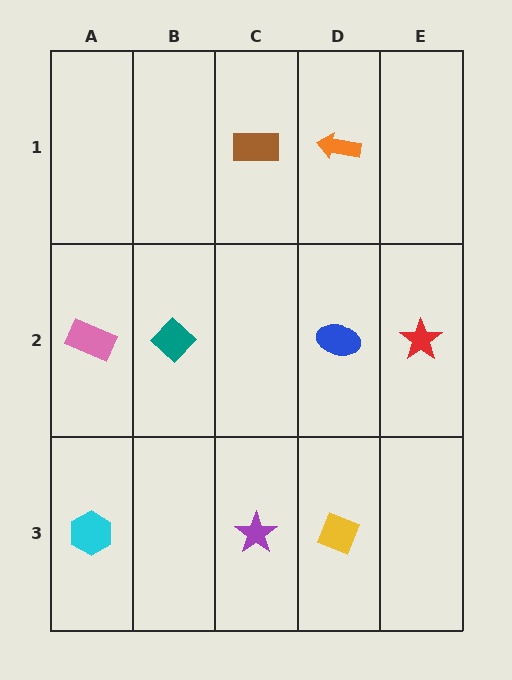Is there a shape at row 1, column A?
No, that cell is empty.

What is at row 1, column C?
A brown rectangle.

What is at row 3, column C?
A purple star.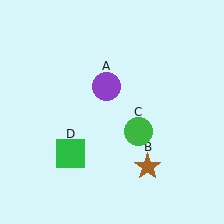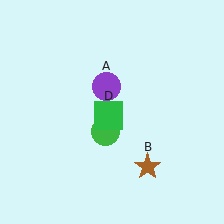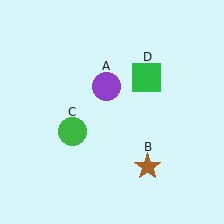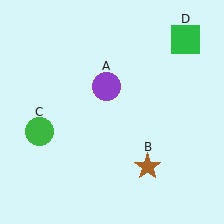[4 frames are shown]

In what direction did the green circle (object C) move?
The green circle (object C) moved left.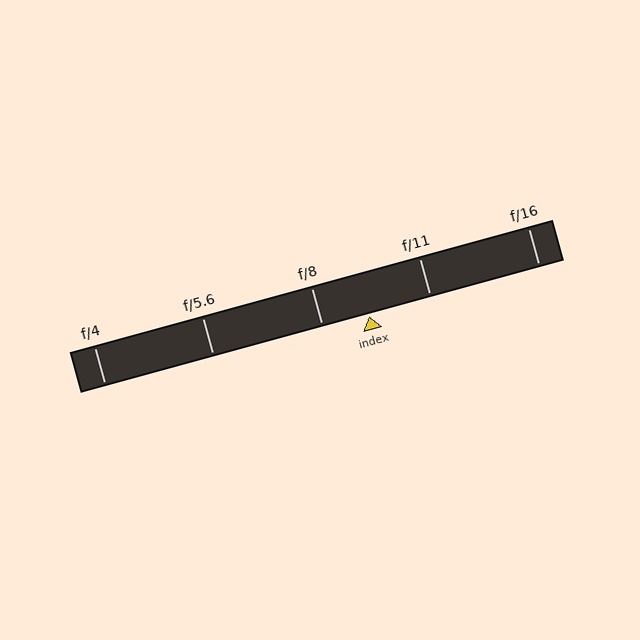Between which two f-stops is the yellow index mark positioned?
The index mark is between f/8 and f/11.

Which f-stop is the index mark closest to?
The index mark is closest to f/8.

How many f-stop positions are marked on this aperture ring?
There are 5 f-stop positions marked.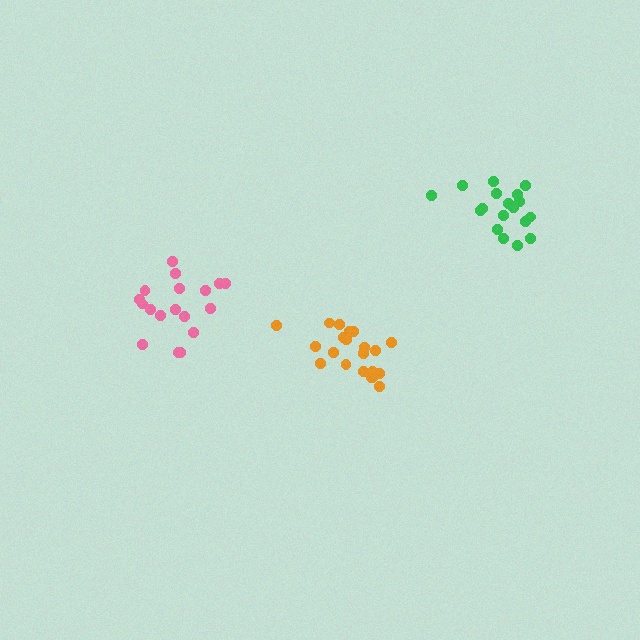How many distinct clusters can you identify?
There are 3 distinct clusters.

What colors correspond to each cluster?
The clusters are colored: pink, orange, green.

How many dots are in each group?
Group 1: 18 dots, Group 2: 21 dots, Group 3: 18 dots (57 total).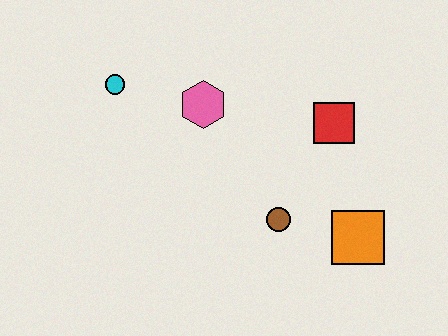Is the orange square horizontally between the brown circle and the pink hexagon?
No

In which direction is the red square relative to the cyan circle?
The red square is to the right of the cyan circle.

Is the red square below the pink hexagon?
Yes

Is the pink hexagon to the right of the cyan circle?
Yes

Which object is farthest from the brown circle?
The cyan circle is farthest from the brown circle.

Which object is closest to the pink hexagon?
The cyan circle is closest to the pink hexagon.